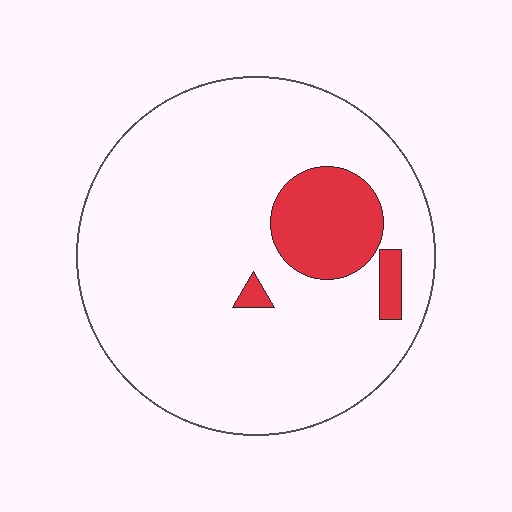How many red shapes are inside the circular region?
3.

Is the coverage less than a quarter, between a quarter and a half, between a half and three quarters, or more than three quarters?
Less than a quarter.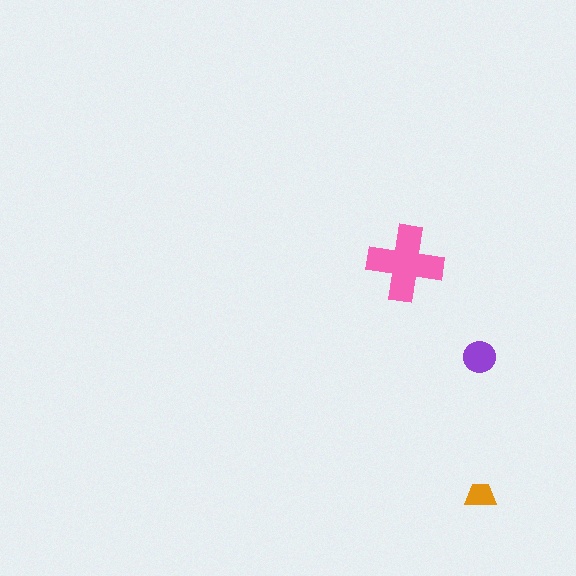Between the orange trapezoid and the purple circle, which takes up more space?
The purple circle.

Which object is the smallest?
The orange trapezoid.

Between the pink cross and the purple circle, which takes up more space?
The pink cross.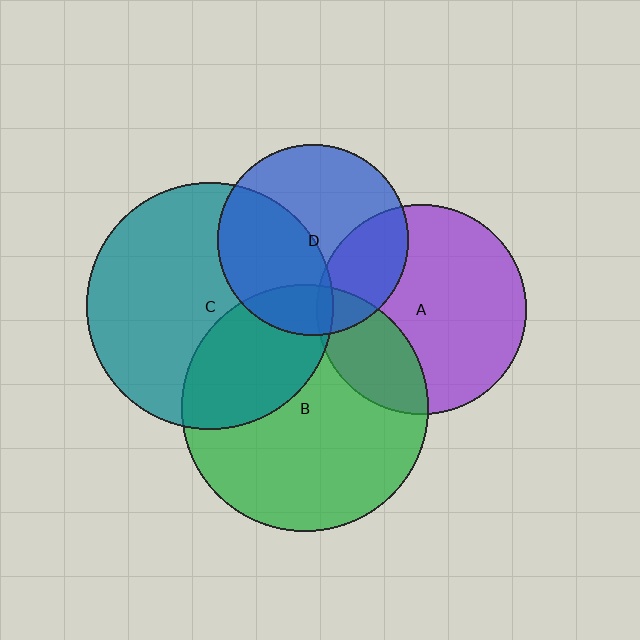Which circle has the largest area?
Circle C (teal).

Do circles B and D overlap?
Yes.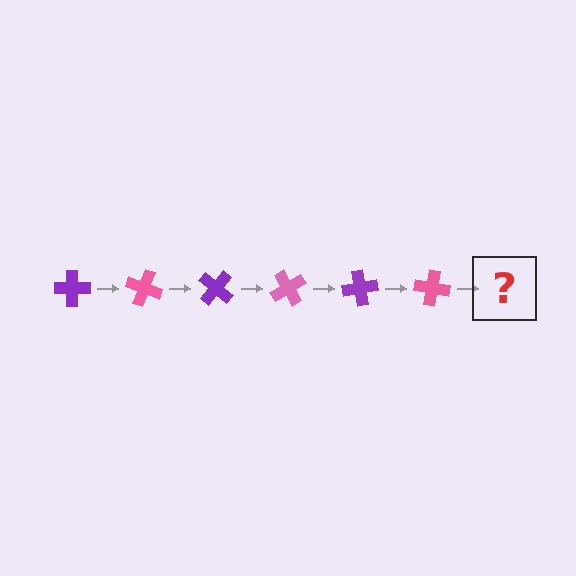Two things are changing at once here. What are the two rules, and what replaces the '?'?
The two rules are that it rotates 20 degrees each step and the color cycles through purple and pink. The '?' should be a purple cross, rotated 120 degrees from the start.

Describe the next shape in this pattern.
It should be a purple cross, rotated 120 degrees from the start.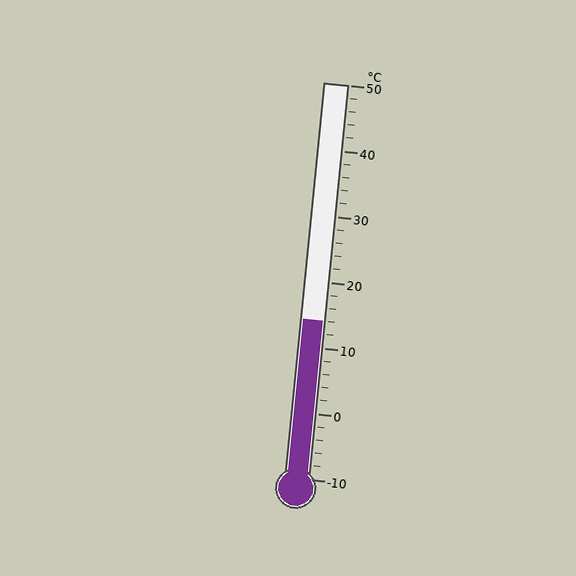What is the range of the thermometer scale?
The thermometer scale ranges from -10°C to 50°C.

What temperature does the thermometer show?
The thermometer shows approximately 14°C.